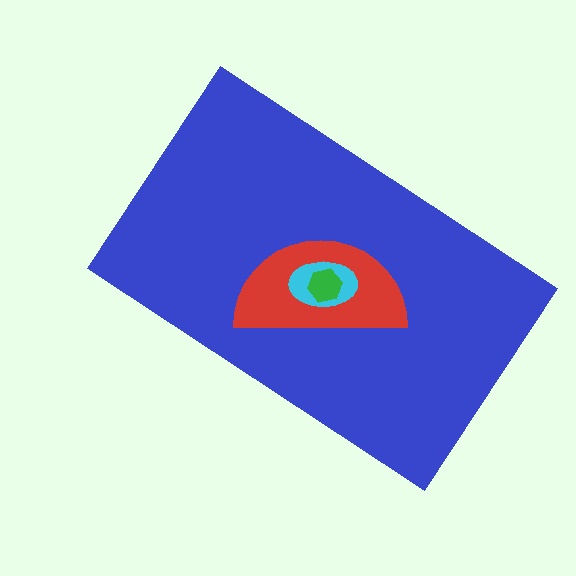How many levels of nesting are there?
4.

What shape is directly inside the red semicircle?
The cyan ellipse.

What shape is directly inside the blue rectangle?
The red semicircle.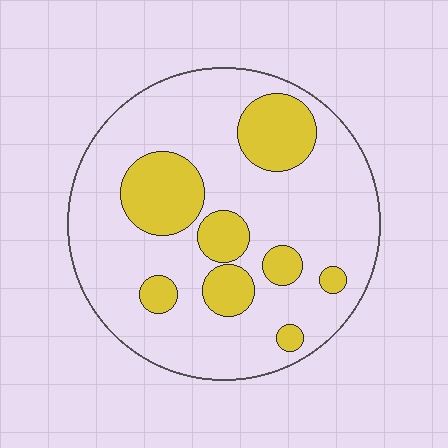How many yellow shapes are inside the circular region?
8.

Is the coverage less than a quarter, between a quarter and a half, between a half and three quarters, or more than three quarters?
Less than a quarter.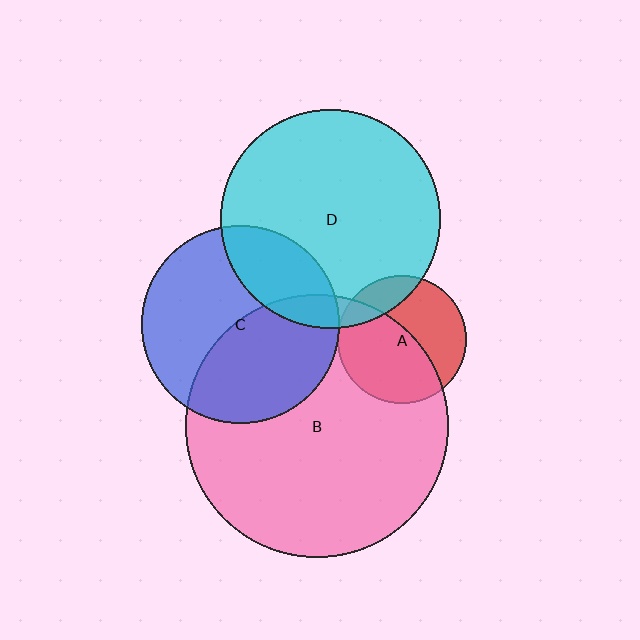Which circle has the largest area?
Circle B (pink).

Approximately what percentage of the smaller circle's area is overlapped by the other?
Approximately 45%.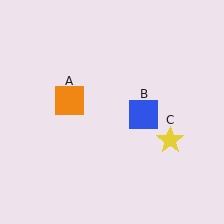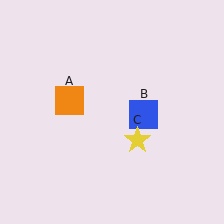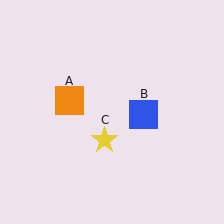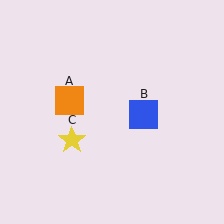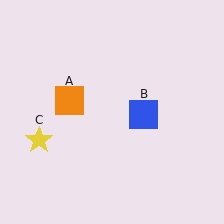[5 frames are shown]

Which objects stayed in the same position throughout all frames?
Orange square (object A) and blue square (object B) remained stationary.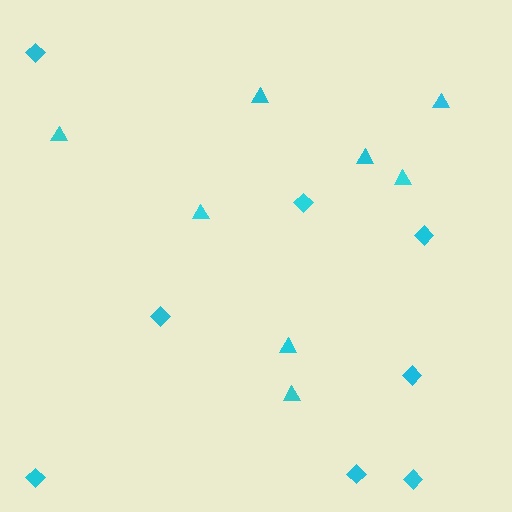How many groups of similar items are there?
There are 2 groups: one group of diamonds (8) and one group of triangles (8).